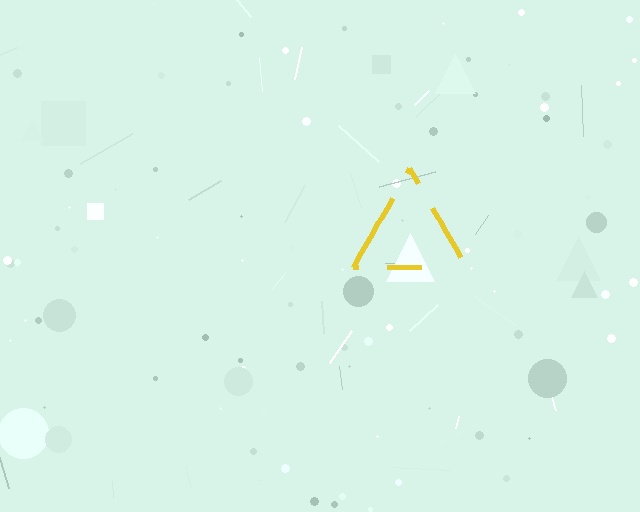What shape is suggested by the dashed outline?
The dashed outline suggests a triangle.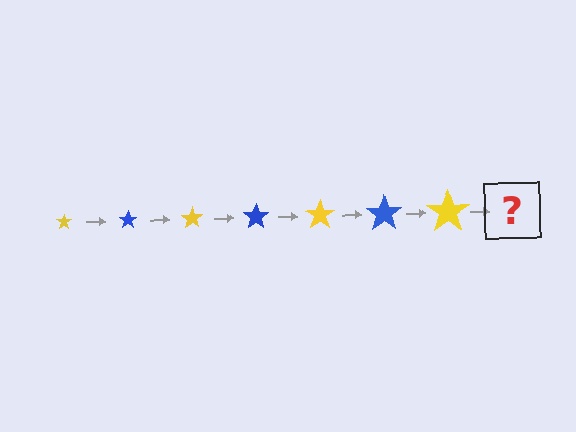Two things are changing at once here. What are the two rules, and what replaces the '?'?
The two rules are that the star grows larger each step and the color cycles through yellow and blue. The '?' should be a blue star, larger than the previous one.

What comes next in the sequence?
The next element should be a blue star, larger than the previous one.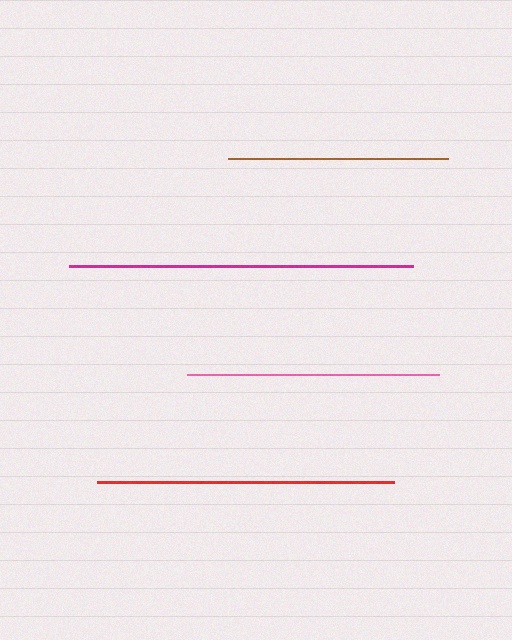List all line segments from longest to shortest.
From longest to shortest: magenta, red, pink, brown.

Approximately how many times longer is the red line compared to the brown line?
The red line is approximately 1.4 times the length of the brown line.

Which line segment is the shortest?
The brown line is the shortest at approximately 220 pixels.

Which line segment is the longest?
The magenta line is the longest at approximately 344 pixels.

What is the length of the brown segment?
The brown segment is approximately 220 pixels long.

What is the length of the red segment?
The red segment is approximately 297 pixels long.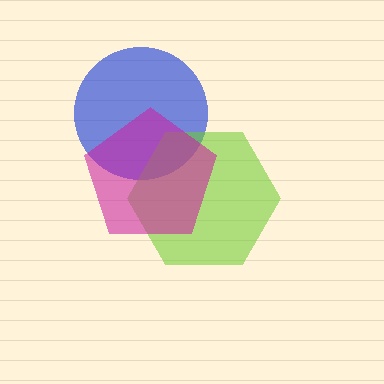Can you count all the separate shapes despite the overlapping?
Yes, there are 3 separate shapes.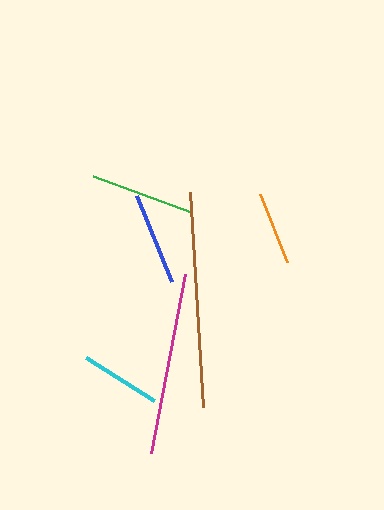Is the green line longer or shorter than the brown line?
The brown line is longer than the green line.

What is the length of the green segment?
The green segment is approximately 105 pixels long.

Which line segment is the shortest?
The orange line is the shortest at approximately 73 pixels.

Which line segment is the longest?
The brown line is the longest at approximately 215 pixels.